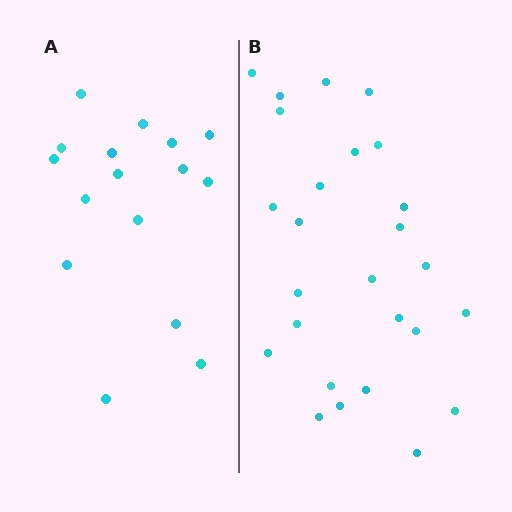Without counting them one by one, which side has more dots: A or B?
Region B (the right region) has more dots.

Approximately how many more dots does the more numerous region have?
Region B has roughly 10 or so more dots than region A.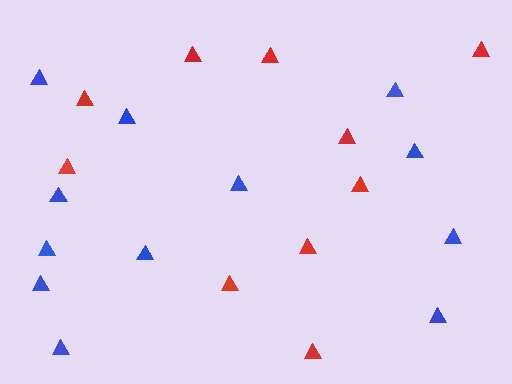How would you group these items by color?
There are 2 groups: one group of red triangles (10) and one group of blue triangles (12).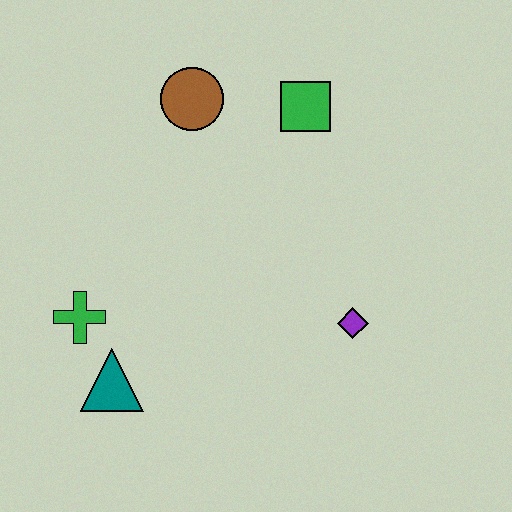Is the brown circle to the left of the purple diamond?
Yes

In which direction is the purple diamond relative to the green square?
The purple diamond is below the green square.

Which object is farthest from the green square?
The teal triangle is farthest from the green square.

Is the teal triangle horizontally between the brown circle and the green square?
No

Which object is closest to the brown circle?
The green square is closest to the brown circle.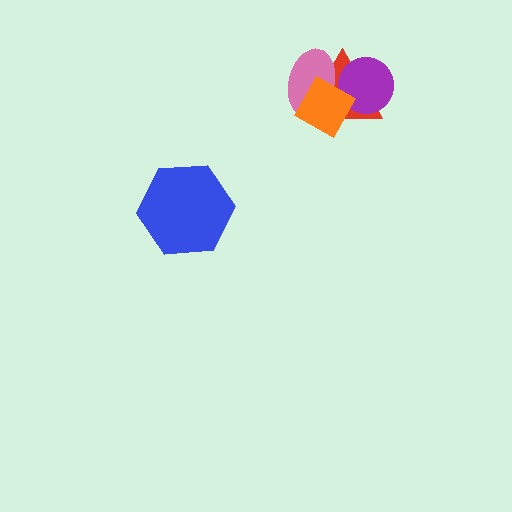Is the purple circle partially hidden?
Yes, it is partially covered by another shape.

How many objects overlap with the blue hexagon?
0 objects overlap with the blue hexagon.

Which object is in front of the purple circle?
The orange diamond is in front of the purple circle.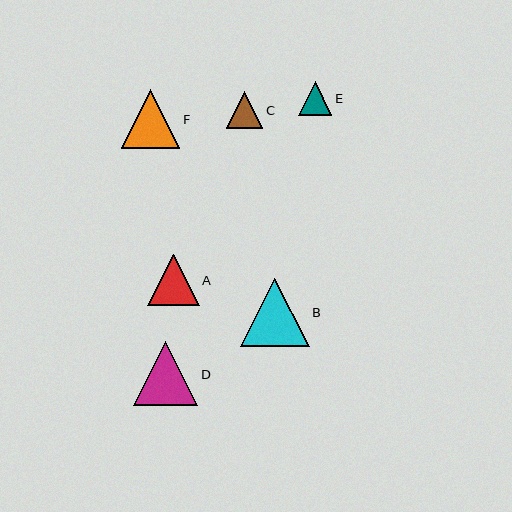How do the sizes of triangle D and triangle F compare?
Triangle D and triangle F are approximately the same size.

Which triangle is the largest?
Triangle B is the largest with a size of approximately 69 pixels.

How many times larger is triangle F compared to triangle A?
Triangle F is approximately 1.1 times the size of triangle A.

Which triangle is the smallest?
Triangle E is the smallest with a size of approximately 34 pixels.